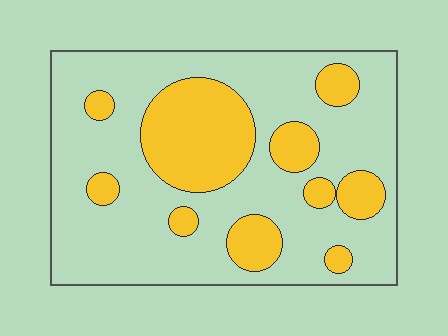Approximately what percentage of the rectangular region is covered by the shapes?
Approximately 30%.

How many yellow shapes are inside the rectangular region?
10.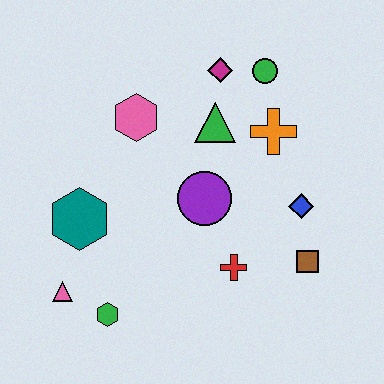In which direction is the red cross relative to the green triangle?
The red cross is below the green triangle.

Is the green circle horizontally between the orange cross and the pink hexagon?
Yes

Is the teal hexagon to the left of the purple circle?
Yes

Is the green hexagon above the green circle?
No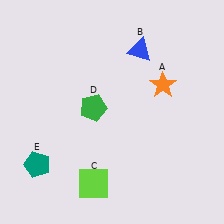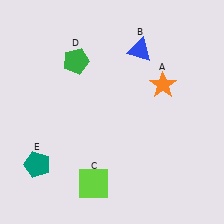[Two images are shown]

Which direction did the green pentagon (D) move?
The green pentagon (D) moved up.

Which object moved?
The green pentagon (D) moved up.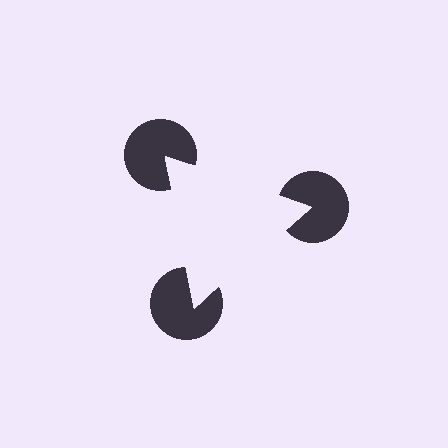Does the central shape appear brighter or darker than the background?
It typically appears slightly brighter than the background, even though no actual brightness change is drawn.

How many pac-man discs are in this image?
There are 3 — one at each vertex of the illusory triangle.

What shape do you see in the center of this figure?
An illusory triangle — its edges are inferred from the aligned wedge cuts in the pac-man discs, not physically drawn.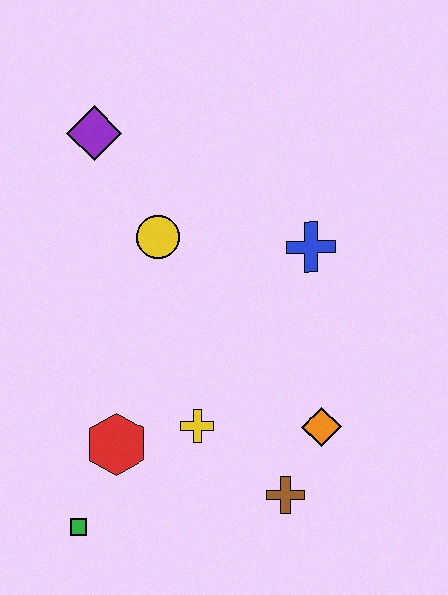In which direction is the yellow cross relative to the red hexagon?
The yellow cross is to the right of the red hexagon.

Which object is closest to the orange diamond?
The brown cross is closest to the orange diamond.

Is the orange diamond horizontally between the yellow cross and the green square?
No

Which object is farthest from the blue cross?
The green square is farthest from the blue cross.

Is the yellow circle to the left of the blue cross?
Yes